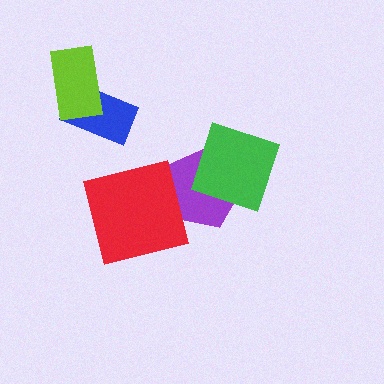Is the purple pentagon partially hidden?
Yes, it is partially covered by another shape.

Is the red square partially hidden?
No, no other shape covers it.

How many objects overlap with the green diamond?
1 object overlaps with the green diamond.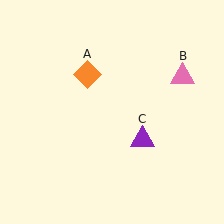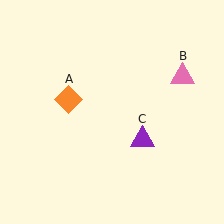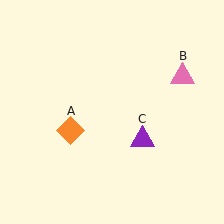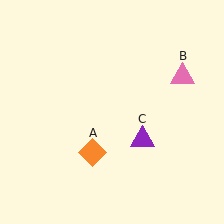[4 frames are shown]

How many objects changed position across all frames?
1 object changed position: orange diamond (object A).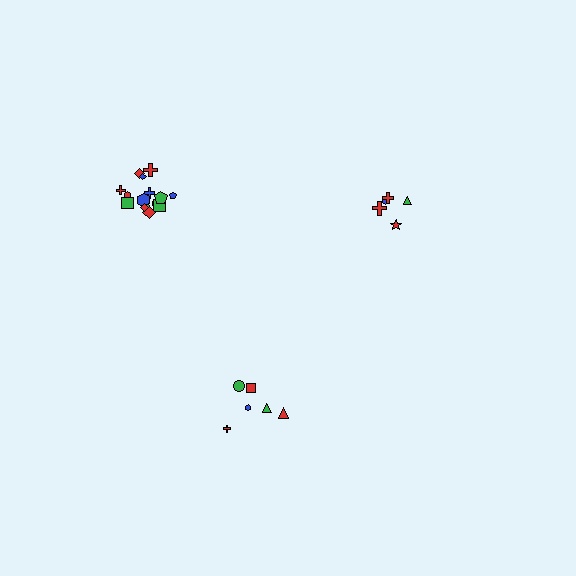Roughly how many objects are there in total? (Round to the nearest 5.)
Roughly 25 objects in total.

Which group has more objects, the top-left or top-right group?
The top-left group.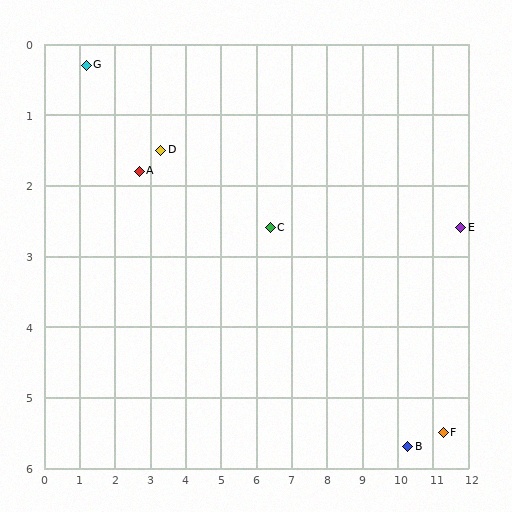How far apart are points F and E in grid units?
Points F and E are about 2.9 grid units apart.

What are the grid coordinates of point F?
Point F is at approximately (11.3, 5.5).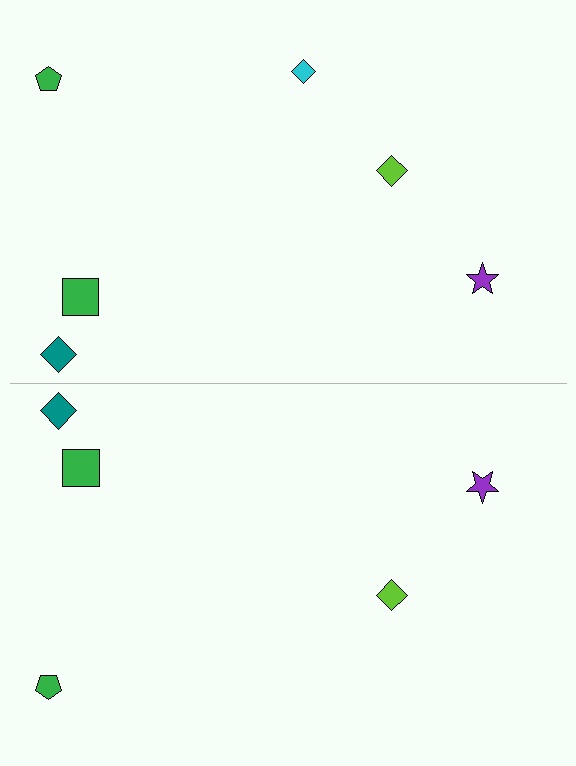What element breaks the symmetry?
A cyan diamond is missing from the bottom side.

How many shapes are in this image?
There are 11 shapes in this image.